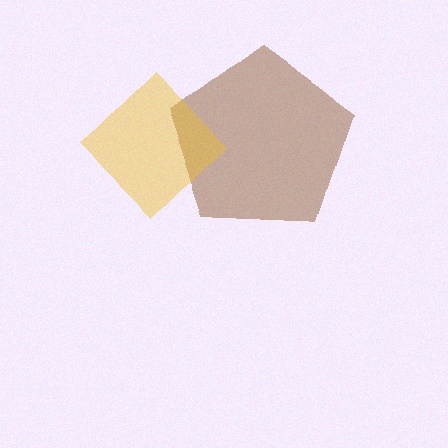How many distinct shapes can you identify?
There are 2 distinct shapes: a brown pentagon, a yellow diamond.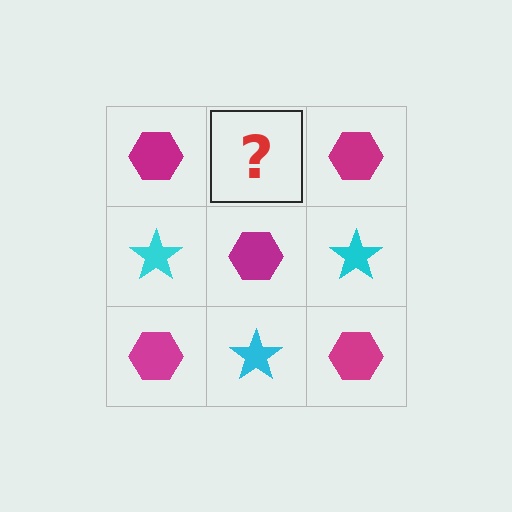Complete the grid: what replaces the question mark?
The question mark should be replaced with a cyan star.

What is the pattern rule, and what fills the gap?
The rule is that it alternates magenta hexagon and cyan star in a checkerboard pattern. The gap should be filled with a cyan star.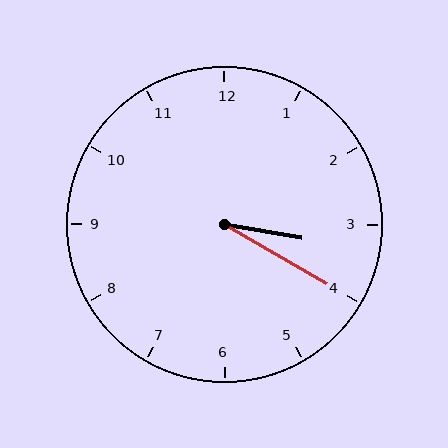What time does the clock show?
3:20.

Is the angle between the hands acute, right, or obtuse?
It is acute.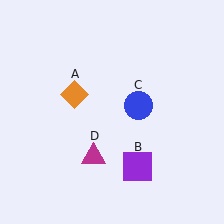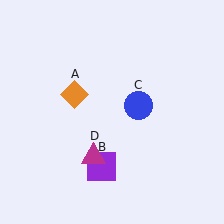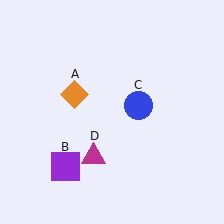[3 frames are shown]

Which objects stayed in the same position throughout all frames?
Orange diamond (object A) and blue circle (object C) and magenta triangle (object D) remained stationary.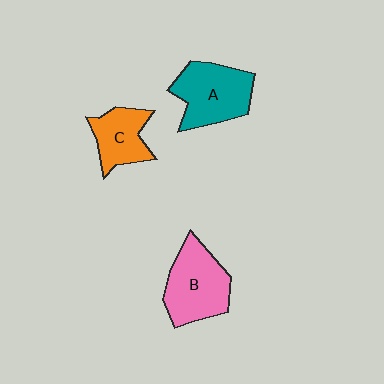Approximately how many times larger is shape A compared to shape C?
Approximately 1.4 times.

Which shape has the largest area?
Shape B (pink).